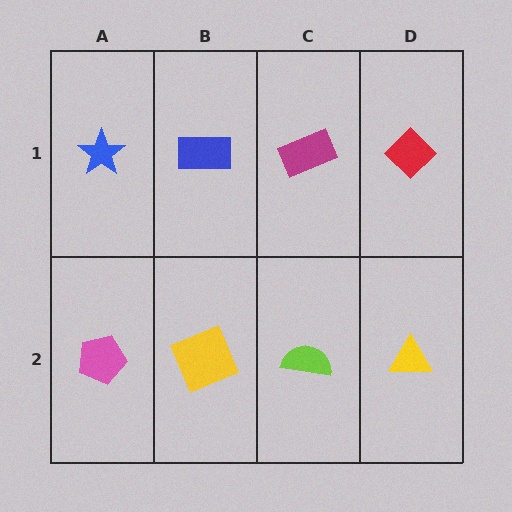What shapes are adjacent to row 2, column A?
A blue star (row 1, column A), a yellow square (row 2, column B).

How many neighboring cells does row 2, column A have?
2.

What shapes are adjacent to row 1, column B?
A yellow square (row 2, column B), a blue star (row 1, column A), a magenta rectangle (row 1, column C).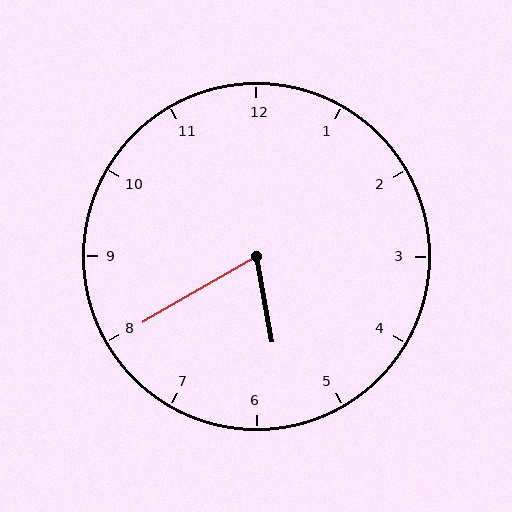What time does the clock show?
5:40.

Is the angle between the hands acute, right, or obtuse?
It is acute.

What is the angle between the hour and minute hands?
Approximately 70 degrees.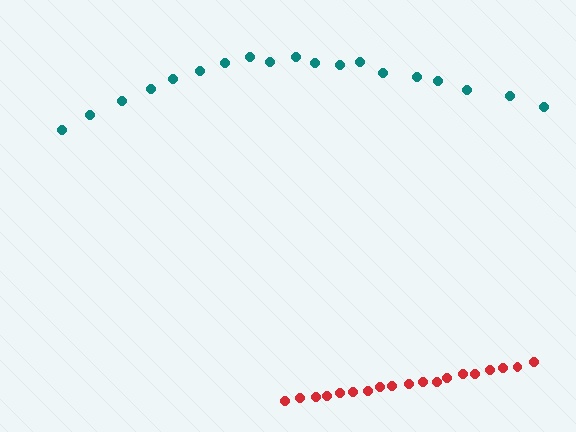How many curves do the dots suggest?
There are 2 distinct paths.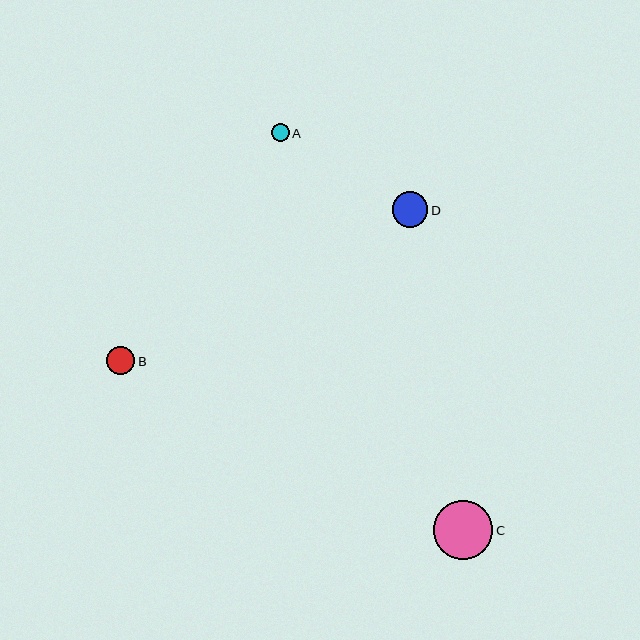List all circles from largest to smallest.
From largest to smallest: C, D, B, A.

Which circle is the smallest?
Circle A is the smallest with a size of approximately 18 pixels.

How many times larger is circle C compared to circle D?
Circle C is approximately 1.7 times the size of circle D.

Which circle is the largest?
Circle C is the largest with a size of approximately 59 pixels.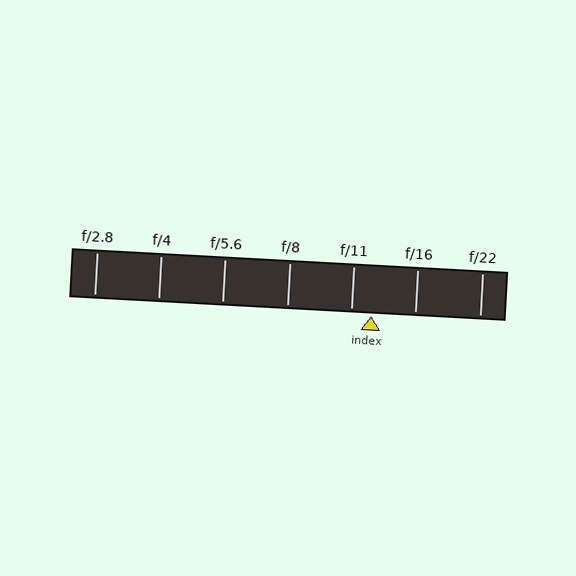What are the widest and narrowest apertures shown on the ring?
The widest aperture shown is f/2.8 and the narrowest is f/22.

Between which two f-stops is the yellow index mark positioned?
The index mark is between f/11 and f/16.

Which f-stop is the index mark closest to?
The index mark is closest to f/11.